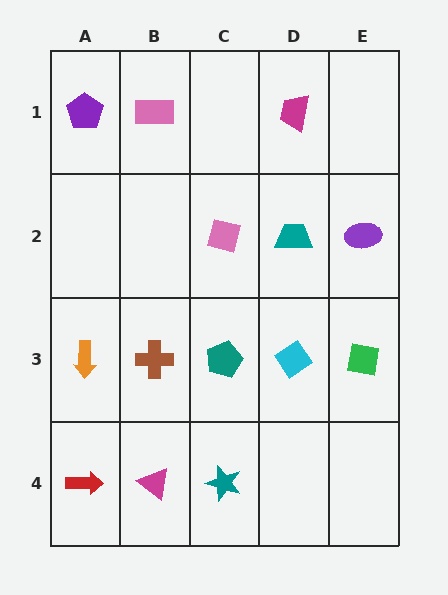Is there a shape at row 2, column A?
No, that cell is empty.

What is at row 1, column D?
A magenta trapezoid.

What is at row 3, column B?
A brown cross.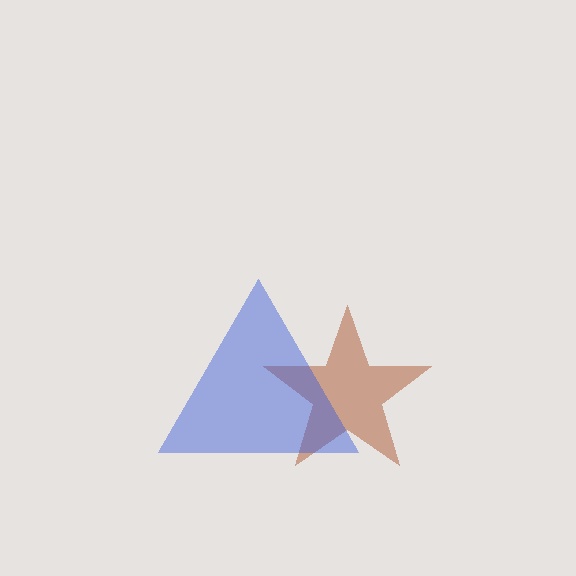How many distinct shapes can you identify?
There are 2 distinct shapes: a brown star, a blue triangle.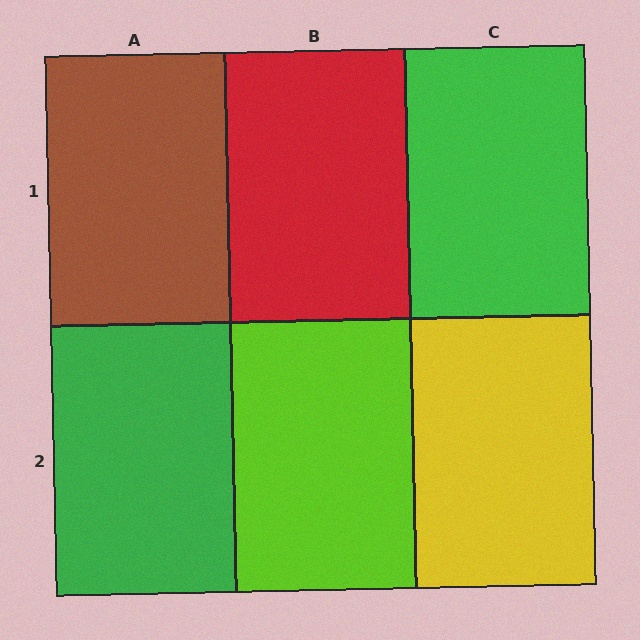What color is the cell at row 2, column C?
Yellow.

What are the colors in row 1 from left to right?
Brown, red, green.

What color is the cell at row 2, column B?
Lime.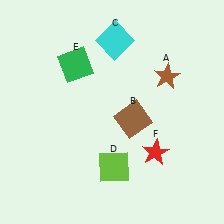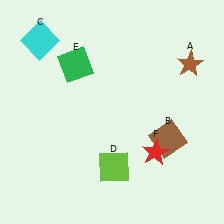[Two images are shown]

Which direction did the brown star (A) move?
The brown star (A) moved right.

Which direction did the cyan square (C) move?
The cyan square (C) moved left.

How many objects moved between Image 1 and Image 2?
3 objects moved between the two images.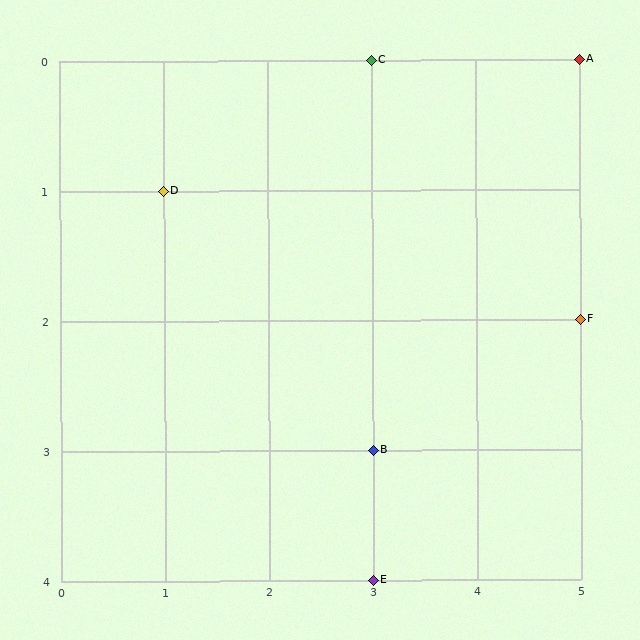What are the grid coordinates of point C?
Point C is at grid coordinates (3, 0).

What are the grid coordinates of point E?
Point E is at grid coordinates (3, 4).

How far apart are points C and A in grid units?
Points C and A are 2 columns apart.